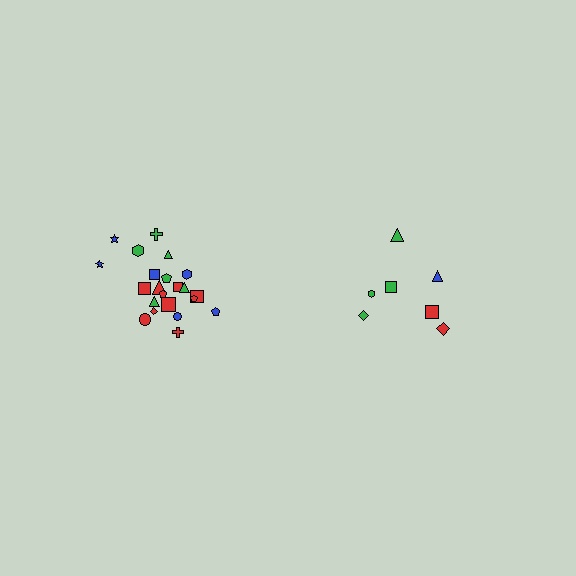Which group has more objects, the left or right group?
The left group.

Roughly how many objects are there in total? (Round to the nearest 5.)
Roughly 30 objects in total.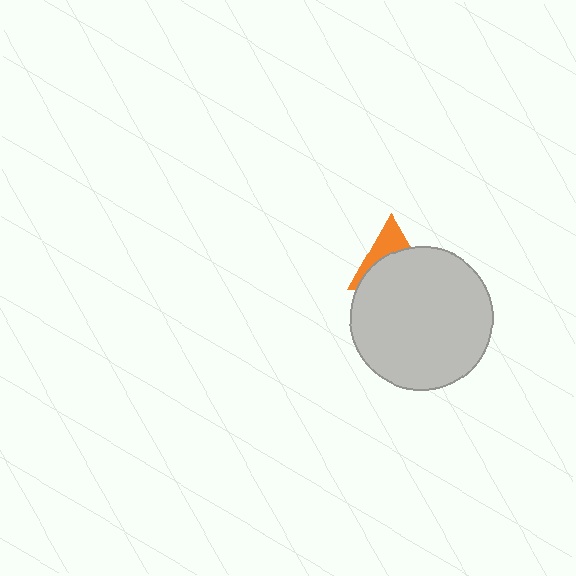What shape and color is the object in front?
The object in front is a light gray circle.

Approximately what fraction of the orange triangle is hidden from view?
Roughly 64% of the orange triangle is hidden behind the light gray circle.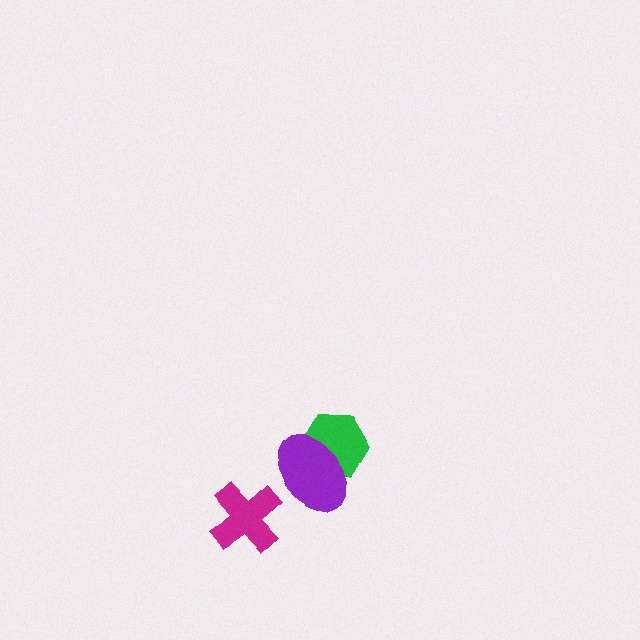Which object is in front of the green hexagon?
The purple ellipse is in front of the green hexagon.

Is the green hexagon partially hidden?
Yes, it is partially covered by another shape.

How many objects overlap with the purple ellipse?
1 object overlaps with the purple ellipse.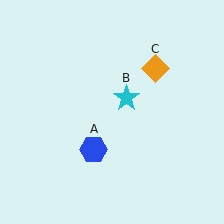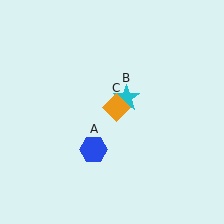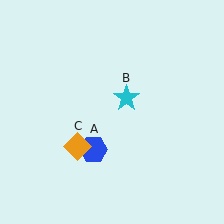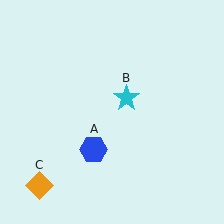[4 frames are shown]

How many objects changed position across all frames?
1 object changed position: orange diamond (object C).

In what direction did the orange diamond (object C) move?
The orange diamond (object C) moved down and to the left.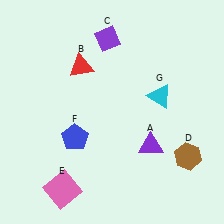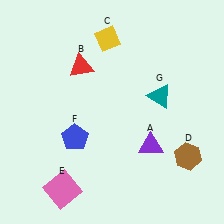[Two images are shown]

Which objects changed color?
C changed from purple to yellow. G changed from cyan to teal.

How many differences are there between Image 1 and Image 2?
There are 2 differences between the two images.